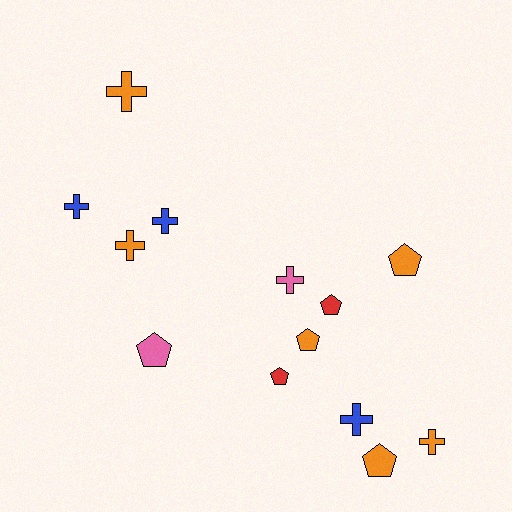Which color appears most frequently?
Orange, with 6 objects.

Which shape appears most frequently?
Cross, with 7 objects.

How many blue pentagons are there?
There are no blue pentagons.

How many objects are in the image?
There are 13 objects.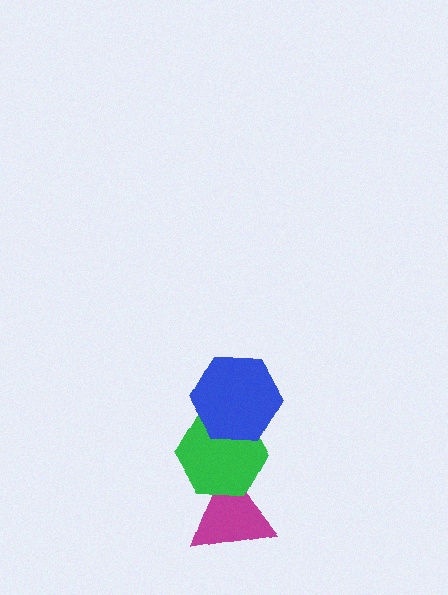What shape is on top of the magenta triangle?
The green hexagon is on top of the magenta triangle.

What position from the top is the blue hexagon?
The blue hexagon is 1st from the top.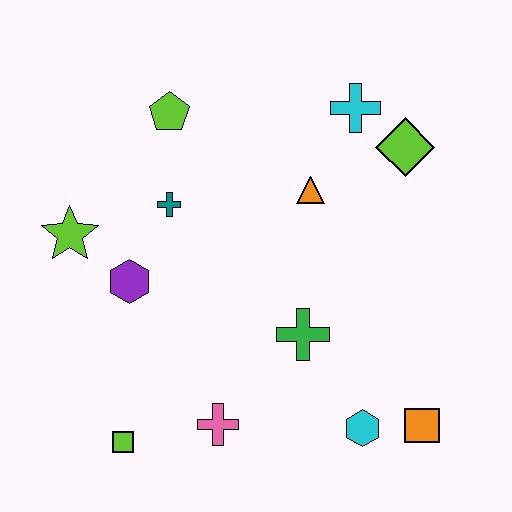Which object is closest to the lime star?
The purple hexagon is closest to the lime star.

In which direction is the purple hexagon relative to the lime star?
The purple hexagon is to the right of the lime star.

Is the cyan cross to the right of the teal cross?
Yes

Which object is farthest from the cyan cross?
The lime square is farthest from the cyan cross.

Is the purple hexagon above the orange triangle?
No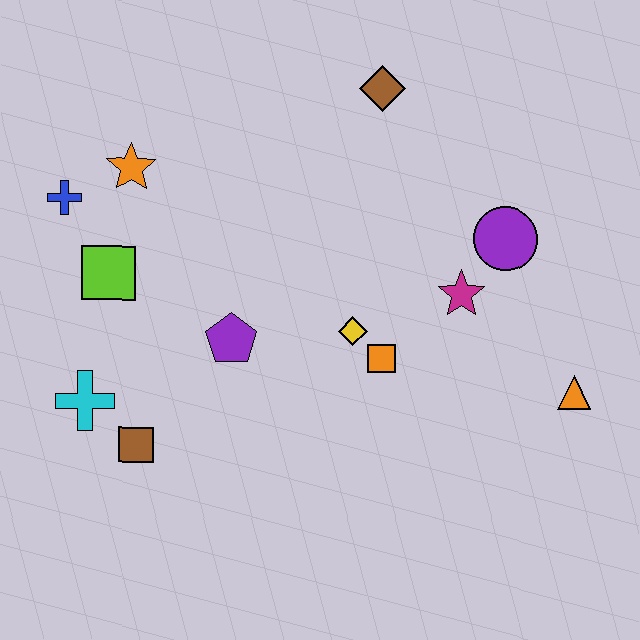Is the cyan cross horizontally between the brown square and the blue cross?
Yes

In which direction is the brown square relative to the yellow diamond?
The brown square is to the left of the yellow diamond.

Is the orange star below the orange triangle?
No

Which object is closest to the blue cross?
The orange star is closest to the blue cross.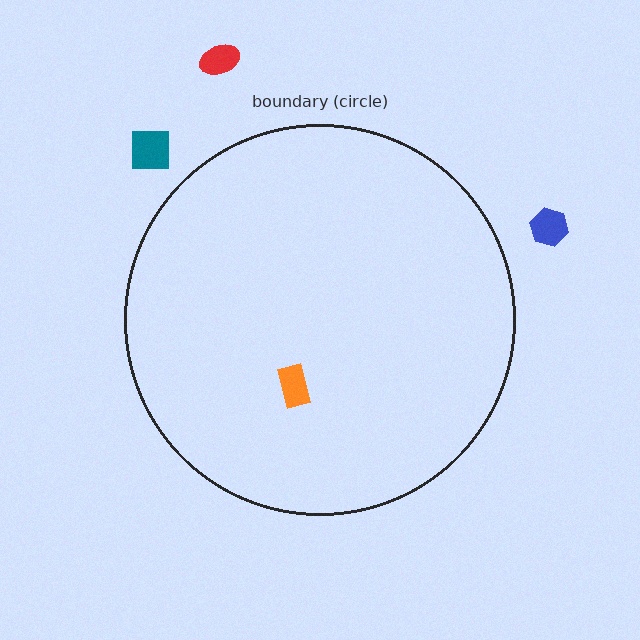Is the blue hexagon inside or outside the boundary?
Outside.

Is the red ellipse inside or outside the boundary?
Outside.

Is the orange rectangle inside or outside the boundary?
Inside.